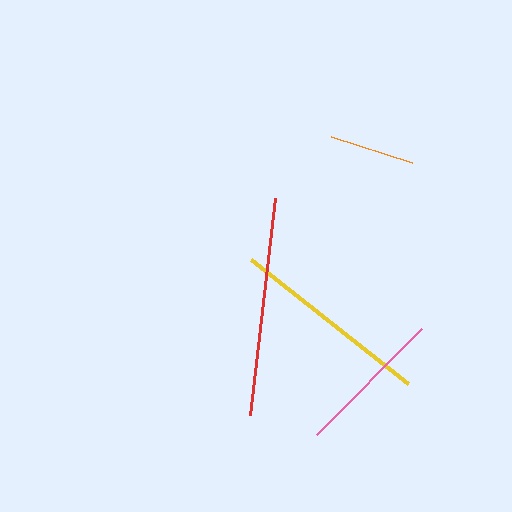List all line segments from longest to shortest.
From longest to shortest: red, yellow, pink, orange.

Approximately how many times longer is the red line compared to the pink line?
The red line is approximately 1.5 times the length of the pink line.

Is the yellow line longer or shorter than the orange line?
The yellow line is longer than the orange line.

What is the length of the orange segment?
The orange segment is approximately 86 pixels long.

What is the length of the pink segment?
The pink segment is approximately 149 pixels long.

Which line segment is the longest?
The red line is the longest at approximately 218 pixels.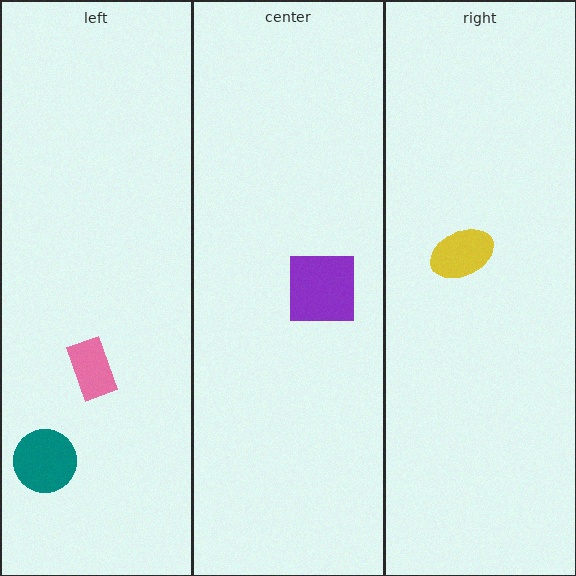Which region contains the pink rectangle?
The left region.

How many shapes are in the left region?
2.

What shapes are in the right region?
The yellow ellipse.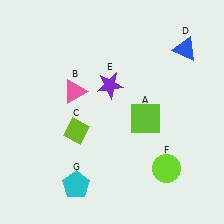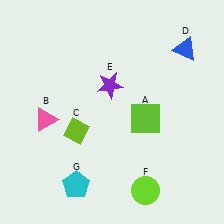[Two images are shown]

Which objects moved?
The objects that moved are: the pink triangle (B), the lime circle (F).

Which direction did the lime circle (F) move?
The lime circle (F) moved down.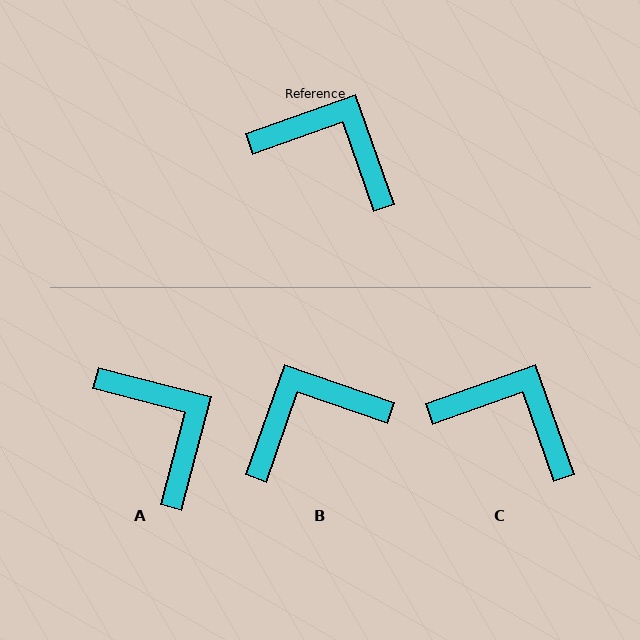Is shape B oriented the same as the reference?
No, it is off by about 51 degrees.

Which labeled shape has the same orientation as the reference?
C.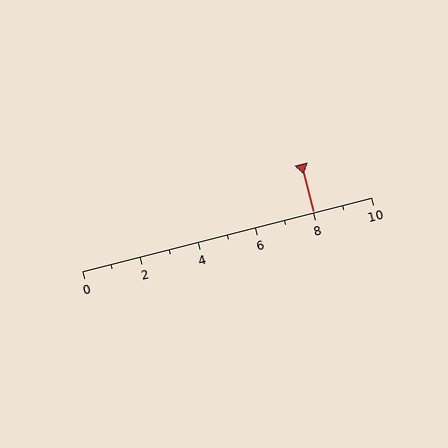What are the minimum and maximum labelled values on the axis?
The axis runs from 0 to 10.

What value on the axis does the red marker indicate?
The marker indicates approximately 8.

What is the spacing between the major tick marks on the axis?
The major ticks are spaced 2 apart.